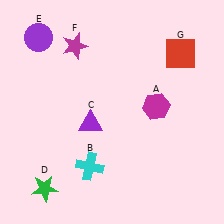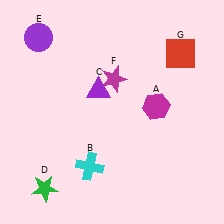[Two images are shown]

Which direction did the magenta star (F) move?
The magenta star (F) moved right.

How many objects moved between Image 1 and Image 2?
2 objects moved between the two images.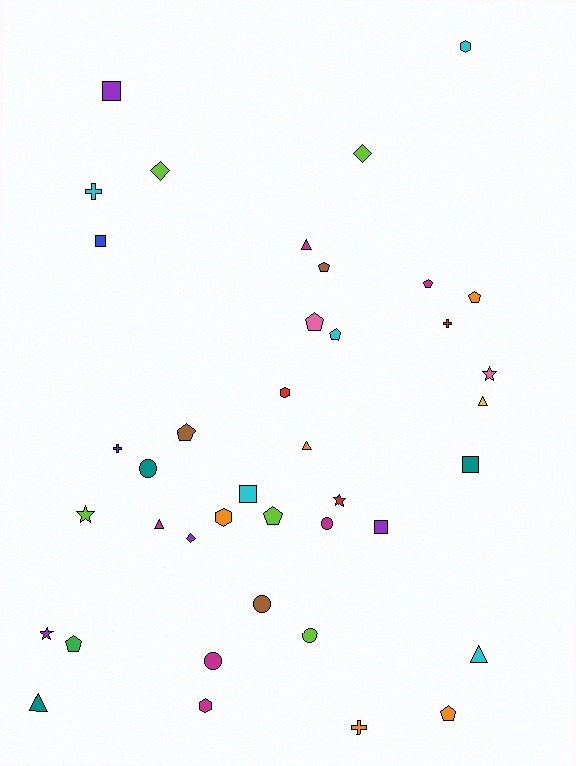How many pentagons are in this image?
There are 9 pentagons.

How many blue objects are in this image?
There are 2 blue objects.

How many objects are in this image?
There are 40 objects.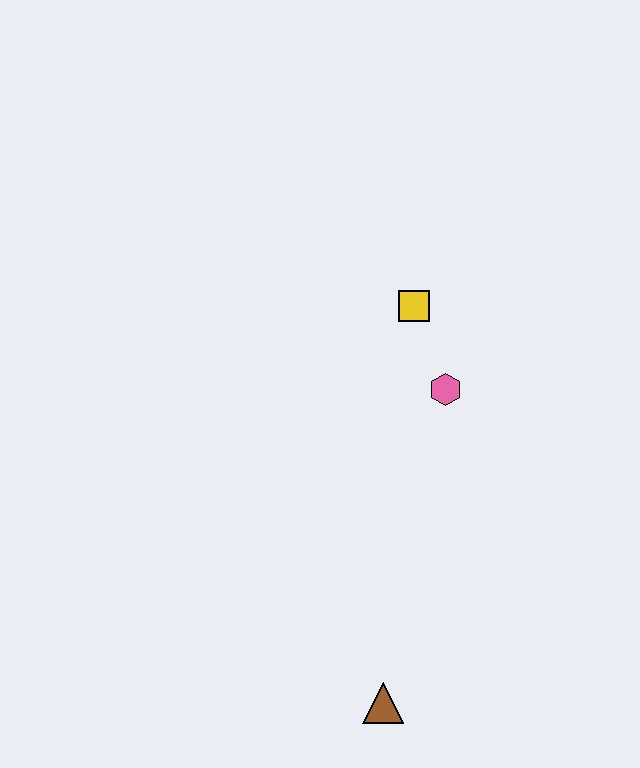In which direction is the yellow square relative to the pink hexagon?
The yellow square is above the pink hexagon.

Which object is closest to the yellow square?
The pink hexagon is closest to the yellow square.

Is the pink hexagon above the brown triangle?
Yes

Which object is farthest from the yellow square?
The brown triangle is farthest from the yellow square.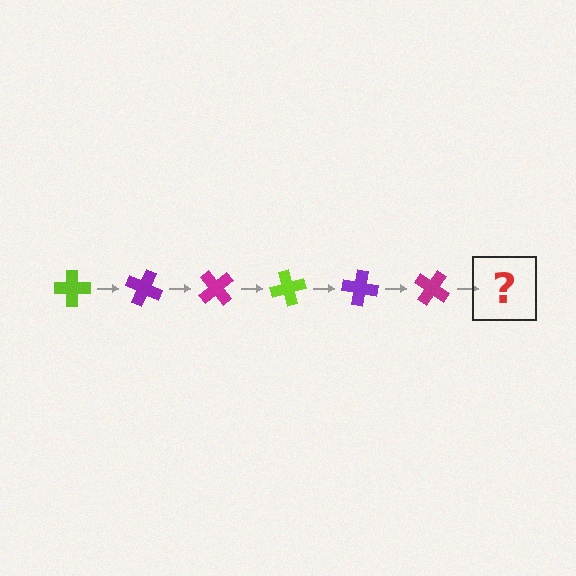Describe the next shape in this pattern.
It should be a lime cross, rotated 150 degrees from the start.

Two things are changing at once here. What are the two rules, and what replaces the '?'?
The two rules are that it rotates 25 degrees each step and the color cycles through lime, purple, and magenta. The '?' should be a lime cross, rotated 150 degrees from the start.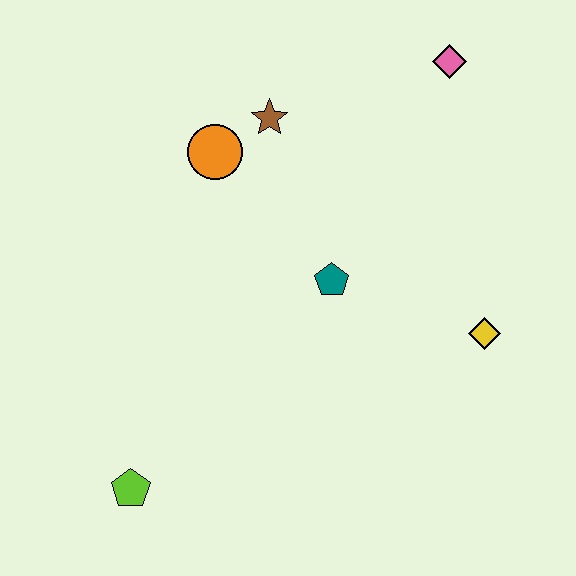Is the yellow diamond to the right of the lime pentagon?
Yes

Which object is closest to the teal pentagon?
The yellow diamond is closest to the teal pentagon.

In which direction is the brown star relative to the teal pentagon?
The brown star is above the teal pentagon.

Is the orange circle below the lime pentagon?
No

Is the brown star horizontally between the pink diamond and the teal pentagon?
No